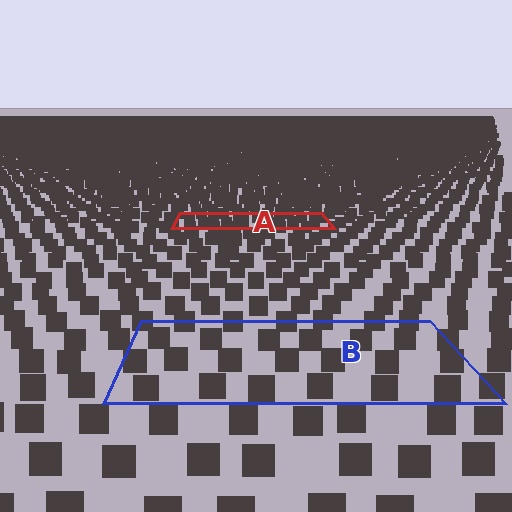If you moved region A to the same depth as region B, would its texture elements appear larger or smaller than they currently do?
They would appear larger. At a closer depth, the same texture elements are projected at a bigger on-screen size.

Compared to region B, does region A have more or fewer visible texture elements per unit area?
Region A has more texture elements per unit area — they are packed more densely because it is farther away.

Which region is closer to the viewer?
Region B is closer. The texture elements there are larger and more spread out.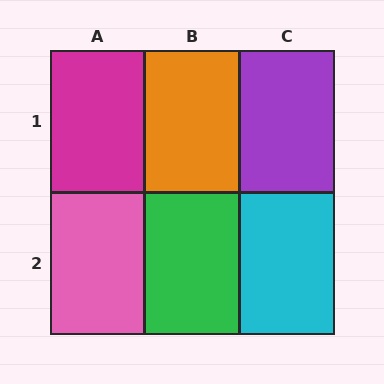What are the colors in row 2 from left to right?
Pink, green, cyan.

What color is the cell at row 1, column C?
Purple.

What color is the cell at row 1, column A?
Magenta.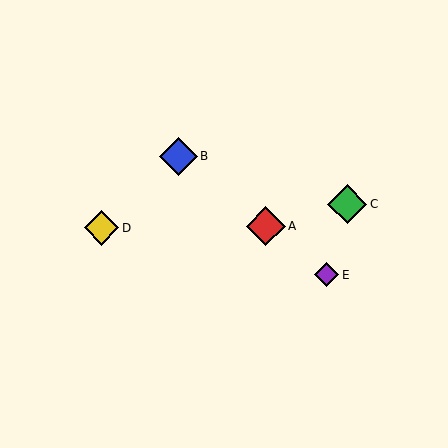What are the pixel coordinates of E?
Object E is at (327, 275).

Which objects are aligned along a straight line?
Objects A, B, E are aligned along a straight line.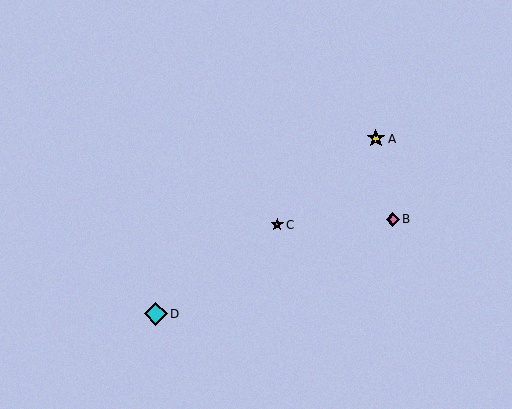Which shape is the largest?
The cyan diamond (labeled D) is the largest.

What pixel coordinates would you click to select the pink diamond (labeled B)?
Click at (393, 219) to select the pink diamond B.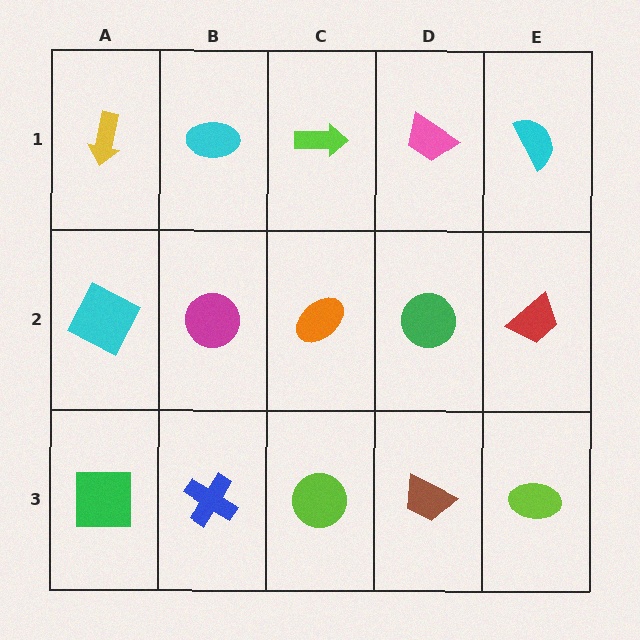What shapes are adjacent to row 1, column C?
An orange ellipse (row 2, column C), a cyan ellipse (row 1, column B), a pink trapezoid (row 1, column D).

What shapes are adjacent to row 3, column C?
An orange ellipse (row 2, column C), a blue cross (row 3, column B), a brown trapezoid (row 3, column D).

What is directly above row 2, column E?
A cyan semicircle.